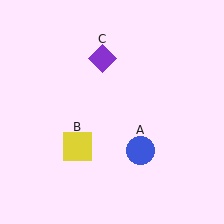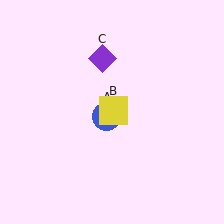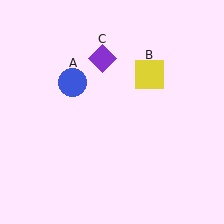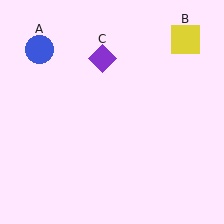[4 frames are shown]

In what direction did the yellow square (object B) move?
The yellow square (object B) moved up and to the right.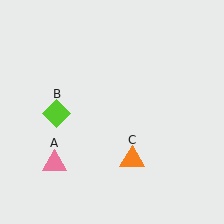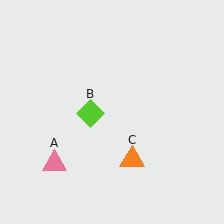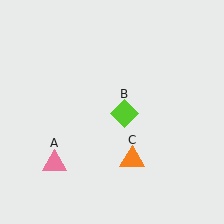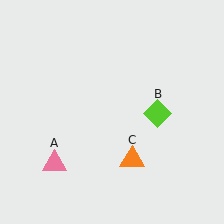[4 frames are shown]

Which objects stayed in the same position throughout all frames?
Pink triangle (object A) and orange triangle (object C) remained stationary.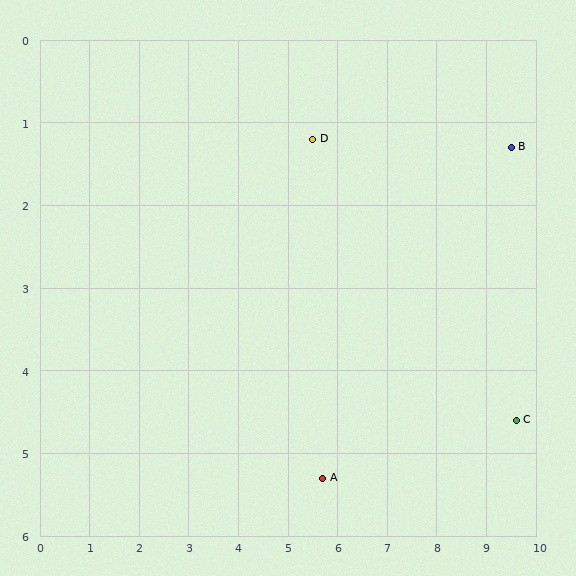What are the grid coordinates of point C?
Point C is at approximately (9.6, 4.6).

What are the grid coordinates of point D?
Point D is at approximately (5.5, 1.2).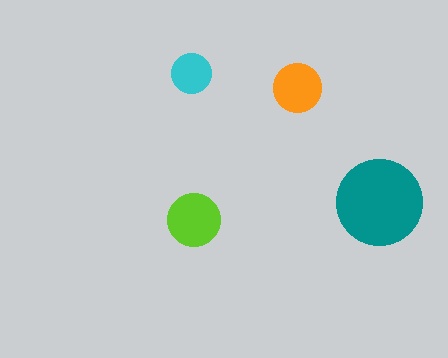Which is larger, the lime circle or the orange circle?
The lime one.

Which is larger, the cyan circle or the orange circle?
The orange one.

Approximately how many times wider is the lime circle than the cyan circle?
About 1.5 times wider.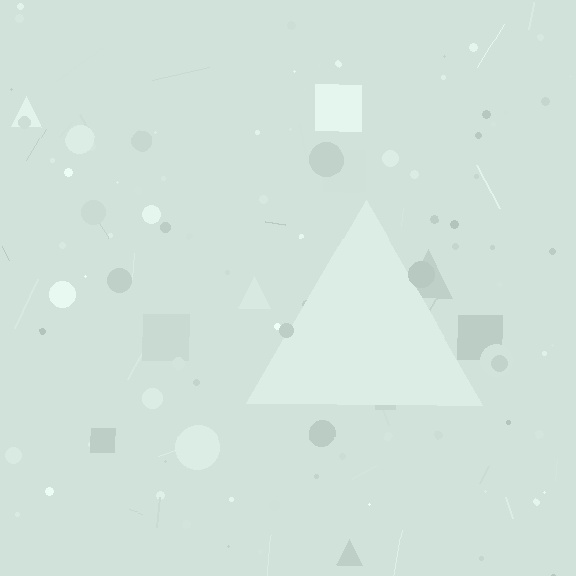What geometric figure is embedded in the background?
A triangle is embedded in the background.